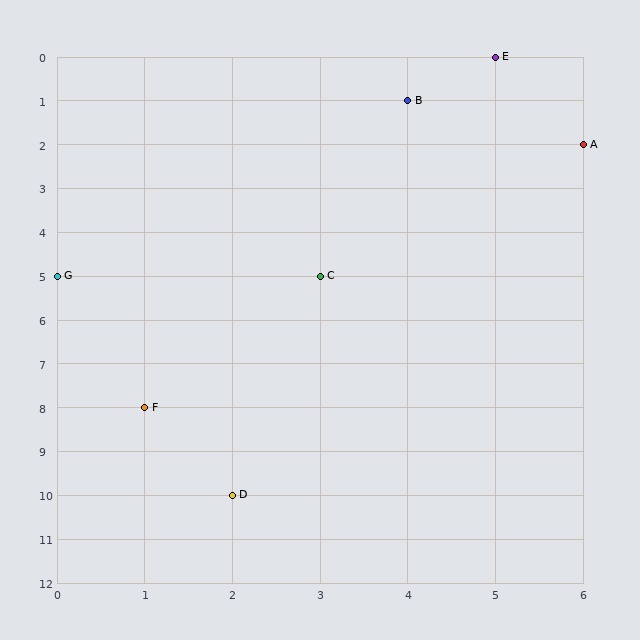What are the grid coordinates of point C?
Point C is at grid coordinates (3, 5).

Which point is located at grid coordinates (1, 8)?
Point F is at (1, 8).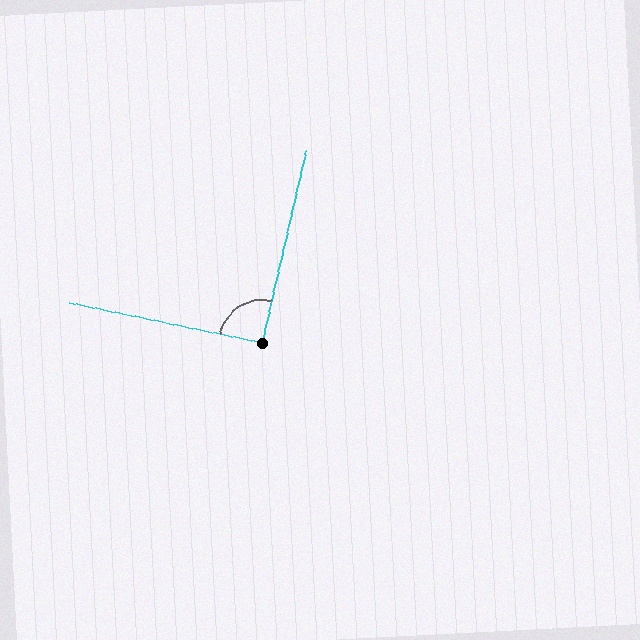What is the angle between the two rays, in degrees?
Approximately 91 degrees.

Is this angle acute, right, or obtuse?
It is approximately a right angle.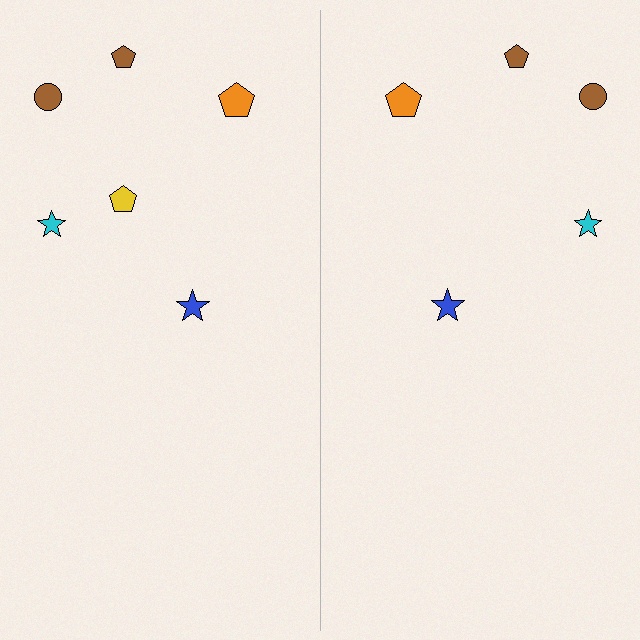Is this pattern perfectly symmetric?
No, the pattern is not perfectly symmetric. A yellow pentagon is missing from the right side.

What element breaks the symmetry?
A yellow pentagon is missing from the right side.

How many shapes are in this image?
There are 11 shapes in this image.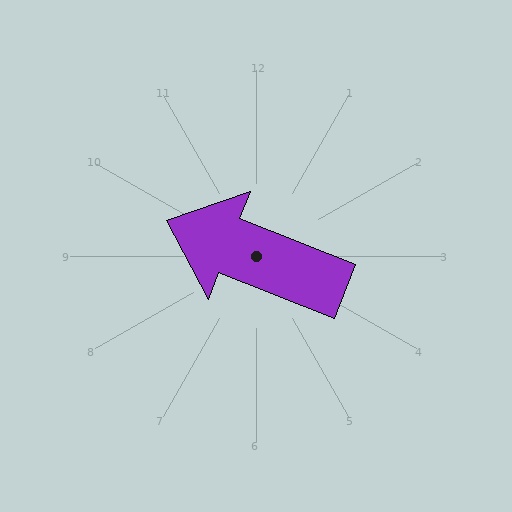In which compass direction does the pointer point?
West.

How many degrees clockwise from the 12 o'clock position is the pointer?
Approximately 292 degrees.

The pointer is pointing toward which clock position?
Roughly 10 o'clock.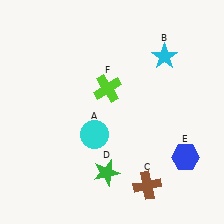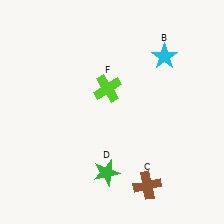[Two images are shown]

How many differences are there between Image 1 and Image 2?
There are 2 differences between the two images.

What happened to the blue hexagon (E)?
The blue hexagon (E) was removed in Image 2. It was in the bottom-right area of Image 1.